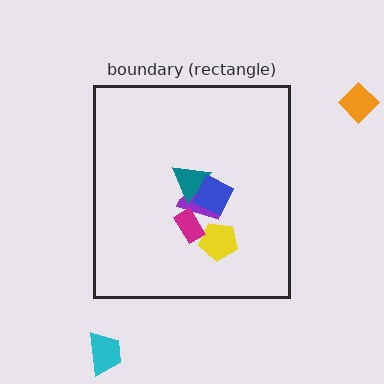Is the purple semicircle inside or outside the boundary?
Inside.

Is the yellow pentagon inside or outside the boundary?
Inside.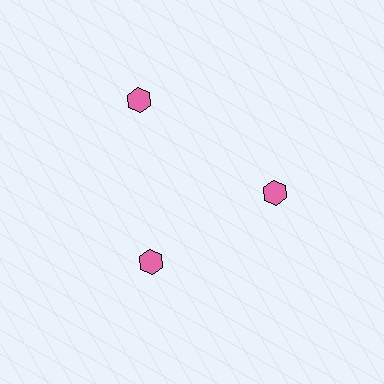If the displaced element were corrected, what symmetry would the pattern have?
It would have 3-fold rotational symmetry — the pattern would map onto itself every 120 degrees.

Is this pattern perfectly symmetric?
No. The 3 pink hexagons are arranged in a ring, but one element near the 11 o'clock position is pushed outward from the center, breaking the 3-fold rotational symmetry.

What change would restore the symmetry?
The symmetry would be restored by moving it inward, back onto the ring so that all 3 hexagons sit at equal angles and equal distance from the center.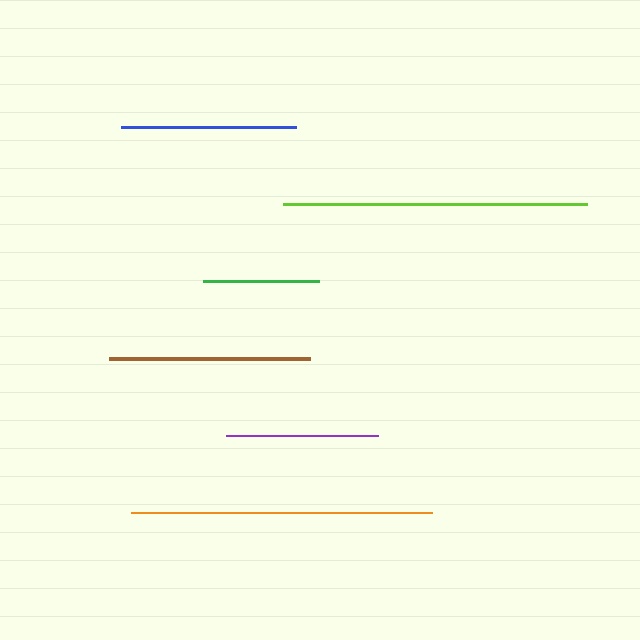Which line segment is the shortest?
The green line is the shortest at approximately 116 pixels.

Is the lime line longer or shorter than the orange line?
The lime line is longer than the orange line.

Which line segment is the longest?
The lime line is the longest at approximately 304 pixels.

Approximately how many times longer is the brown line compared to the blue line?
The brown line is approximately 1.1 times the length of the blue line.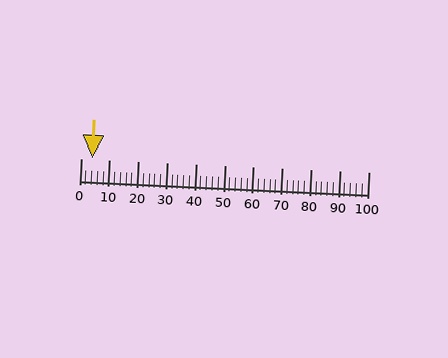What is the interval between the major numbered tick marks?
The major tick marks are spaced 10 units apart.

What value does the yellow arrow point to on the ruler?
The yellow arrow points to approximately 4.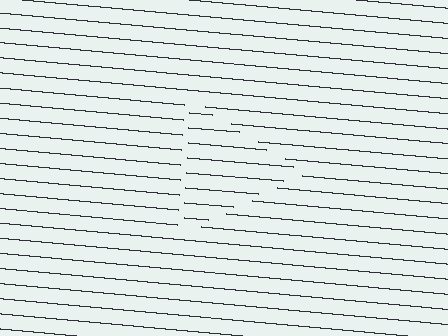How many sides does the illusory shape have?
3 sides — the line-ends trace a triangle.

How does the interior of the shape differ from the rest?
The interior of the shape contains the same grating, shifted by half a period — the contour is defined by the phase discontinuity where line-ends from the inner and outer gratings abut.